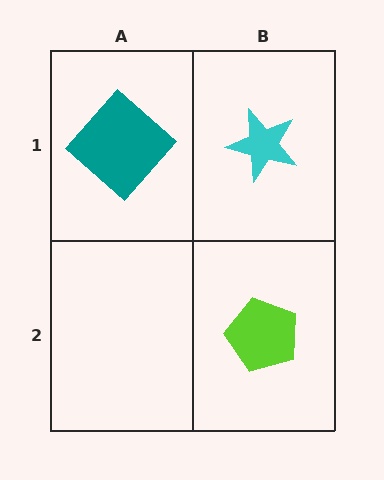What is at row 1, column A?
A teal diamond.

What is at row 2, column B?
A lime pentagon.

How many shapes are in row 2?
1 shape.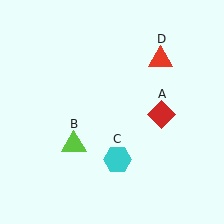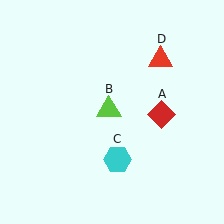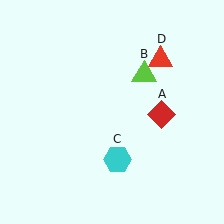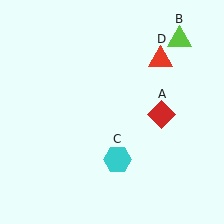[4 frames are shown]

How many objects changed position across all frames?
1 object changed position: lime triangle (object B).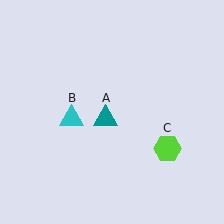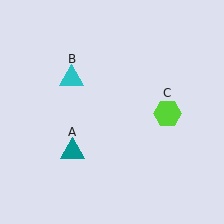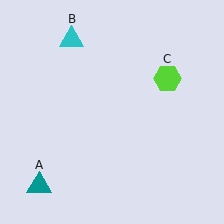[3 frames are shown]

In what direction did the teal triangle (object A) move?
The teal triangle (object A) moved down and to the left.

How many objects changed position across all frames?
3 objects changed position: teal triangle (object A), cyan triangle (object B), lime hexagon (object C).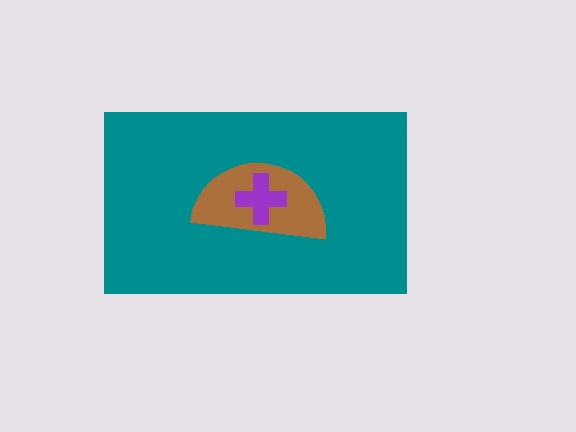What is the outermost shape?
The teal rectangle.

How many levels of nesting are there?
3.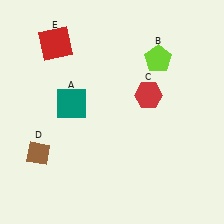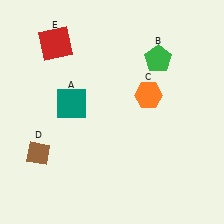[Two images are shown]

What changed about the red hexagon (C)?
In Image 1, C is red. In Image 2, it changed to orange.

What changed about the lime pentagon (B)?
In Image 1, B is lime. In Image 2, it changed to green.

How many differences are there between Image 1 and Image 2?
There are 2 differences between the two images.